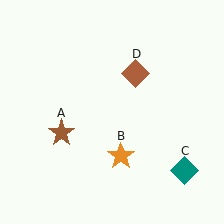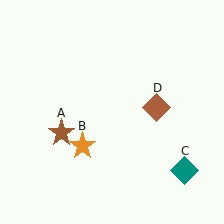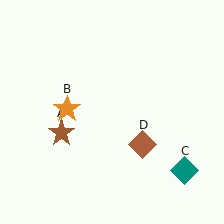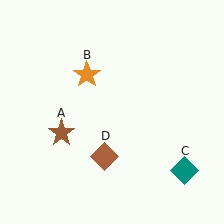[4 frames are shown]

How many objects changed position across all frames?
2 objects changed position: orange star (object B), brown diamond (object D).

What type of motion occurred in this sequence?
The orange star (object B), brown diamond (object D) rotated clockwise around the center of the scene.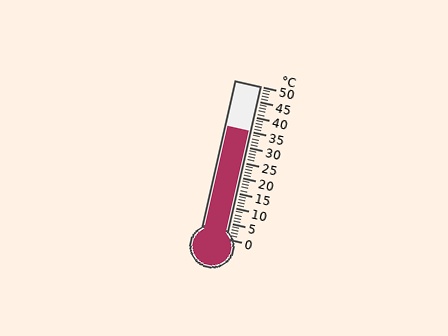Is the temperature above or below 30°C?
The temperature is above 30°C.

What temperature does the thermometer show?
The thermometer shows approximately 35°C.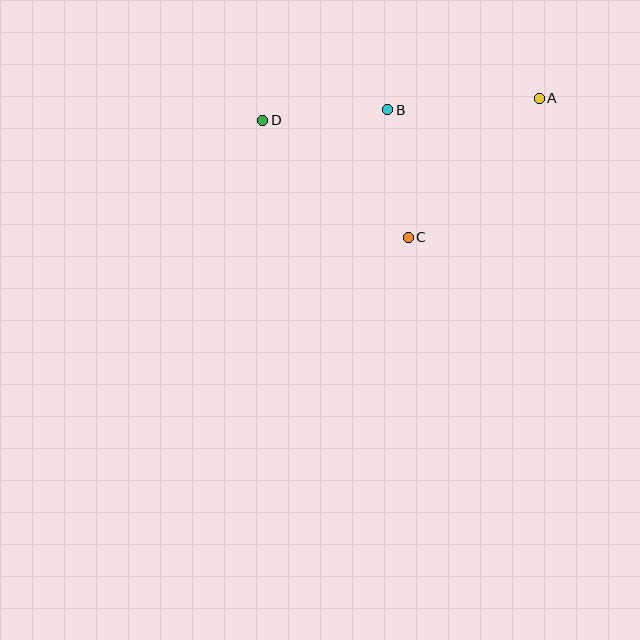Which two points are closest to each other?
Points B and D are closest to each other.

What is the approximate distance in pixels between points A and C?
The distance between A and C is approximately 191 pixels.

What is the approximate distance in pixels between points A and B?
The distance between A and B is approximately 152 pixels.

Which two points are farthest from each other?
Points A and D are farthest from each other.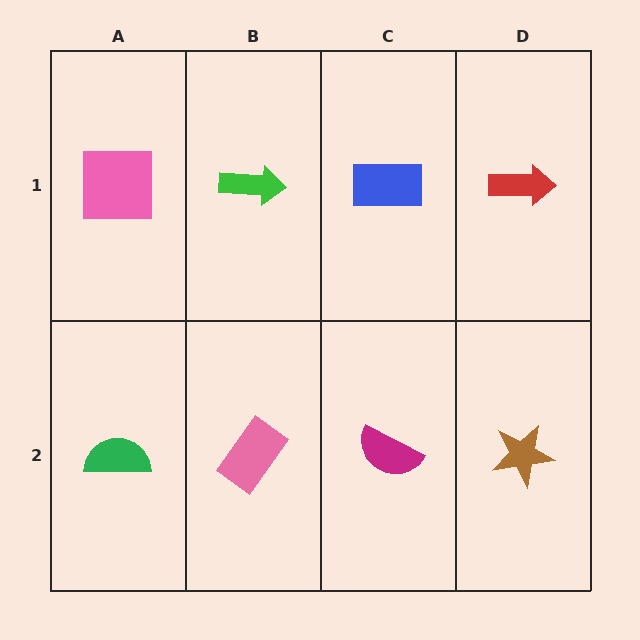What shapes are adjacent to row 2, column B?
A green arrow (row 1, column B), a green semicircle (row 2, column A), a magenta semicircle (row 2, column C).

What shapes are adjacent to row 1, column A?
A green semicircle (row 2, column A), a green arrow (row 1, column B).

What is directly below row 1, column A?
A green semicircle.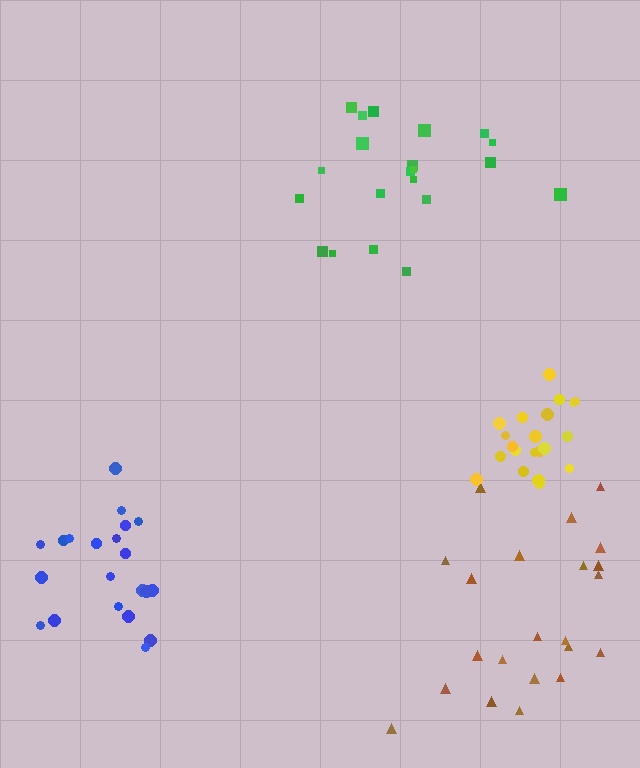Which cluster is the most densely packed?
Yellow.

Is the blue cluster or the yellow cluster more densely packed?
Yellow.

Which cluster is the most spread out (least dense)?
Brown.